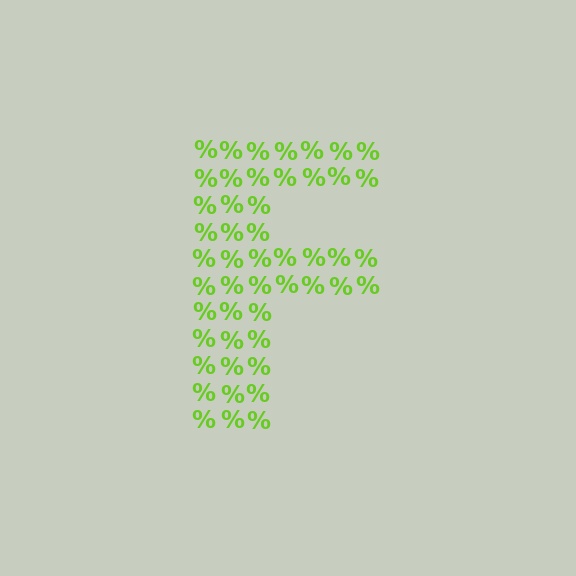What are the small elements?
The small elements are percent signs.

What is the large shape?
The large shape is the letter F.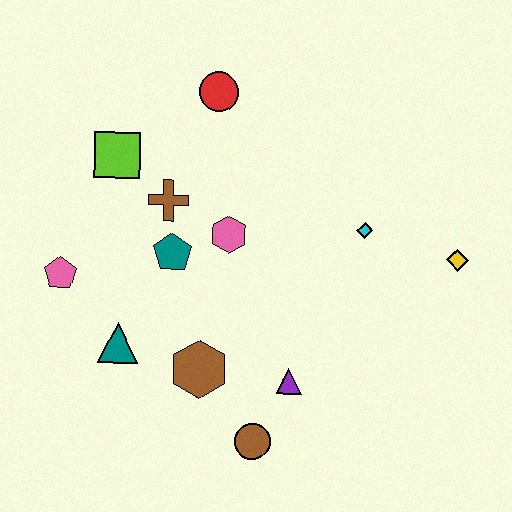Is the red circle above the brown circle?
Yes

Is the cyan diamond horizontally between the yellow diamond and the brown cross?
Yes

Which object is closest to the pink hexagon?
The teal pentagon is closest to the pink hexagon.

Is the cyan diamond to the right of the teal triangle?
Yes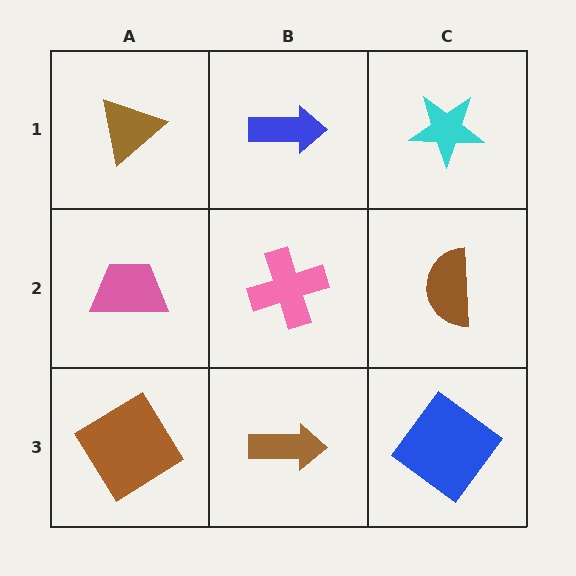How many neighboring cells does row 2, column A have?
3.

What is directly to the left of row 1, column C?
A blue arrow.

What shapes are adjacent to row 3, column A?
A pink trapezoid (row 2, column A), a brown arrow (row 3, column B).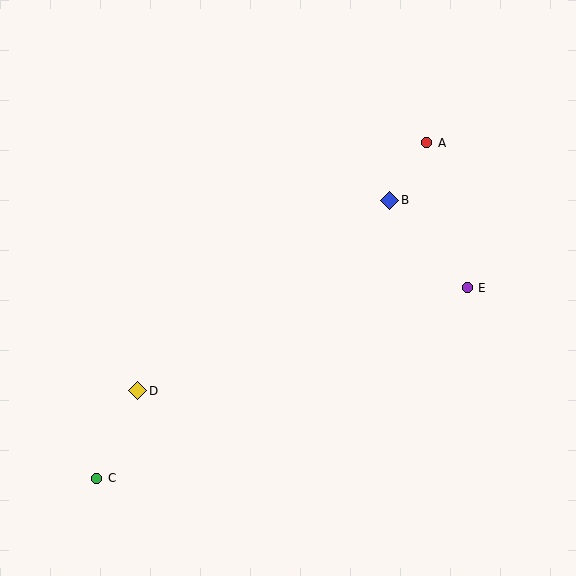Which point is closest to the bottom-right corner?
Point E is closest to the bottom-right corner.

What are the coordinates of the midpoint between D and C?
The midpoint between D and C is at (117, 435).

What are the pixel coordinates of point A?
Point A is at (427, 143).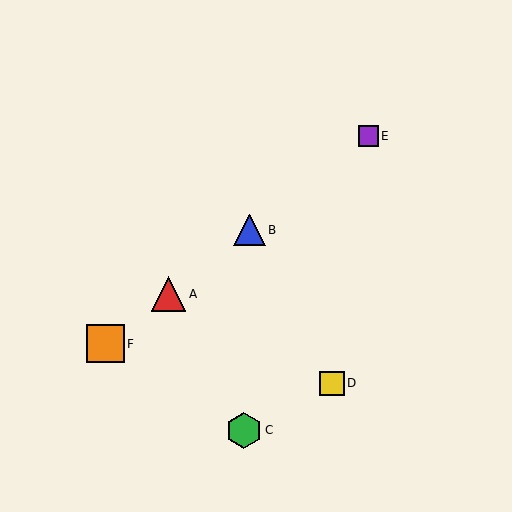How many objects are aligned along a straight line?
4 objects (A, B, E, F) are aligned along a straight line.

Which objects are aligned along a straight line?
Objects A, B, E, F are aligned along a straight line.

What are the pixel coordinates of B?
Object B is at (250, 230).